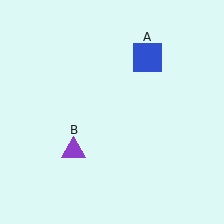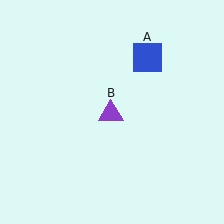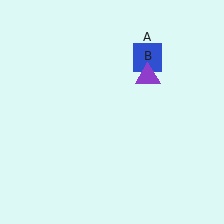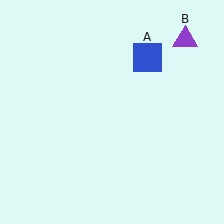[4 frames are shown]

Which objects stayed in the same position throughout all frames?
Blue square (object A) remained stationary.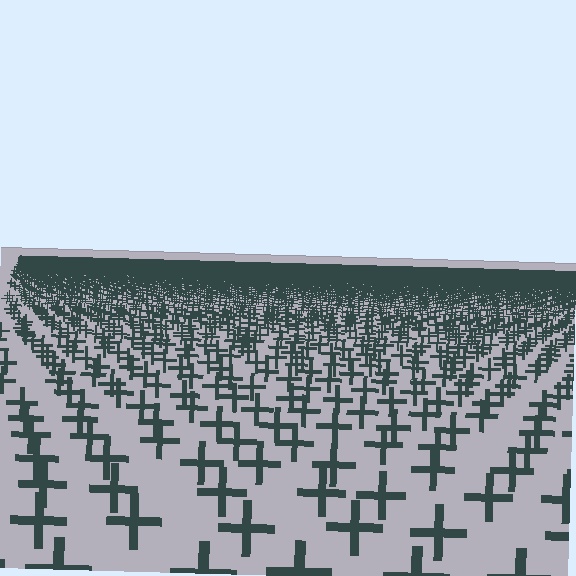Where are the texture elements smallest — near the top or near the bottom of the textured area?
Near the top.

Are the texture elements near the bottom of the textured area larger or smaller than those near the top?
Larger. Near the bottom, elements are closer to the viewer and appear at a bigger on-screen size.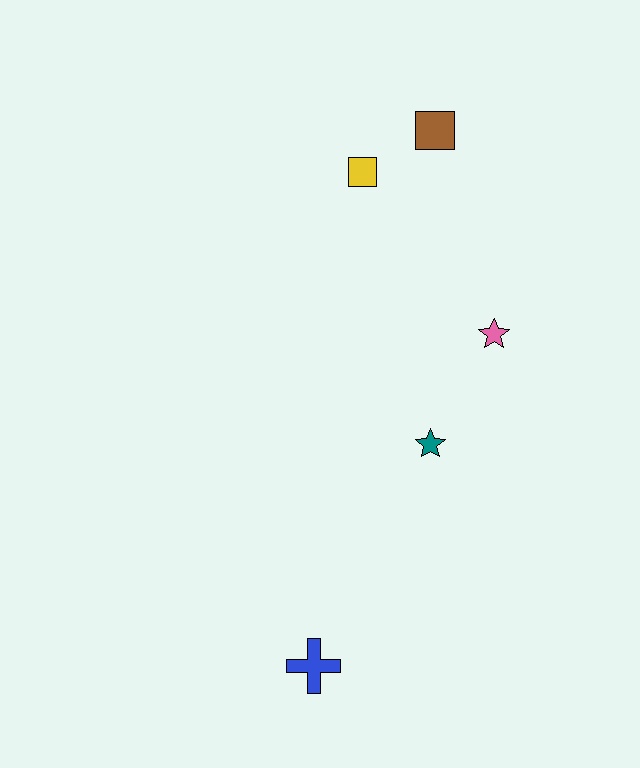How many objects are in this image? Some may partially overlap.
There are 5 objects.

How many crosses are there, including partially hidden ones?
There is 1 cross.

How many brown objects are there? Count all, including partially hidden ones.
There is 1 brown object.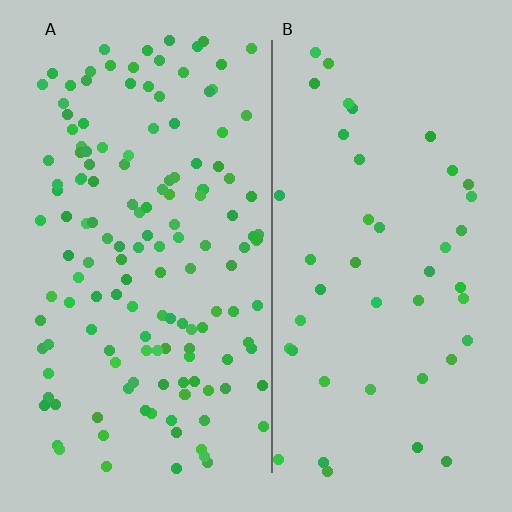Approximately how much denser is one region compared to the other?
Approximately 3.2× — region A over region B.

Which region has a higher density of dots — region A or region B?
A (the left).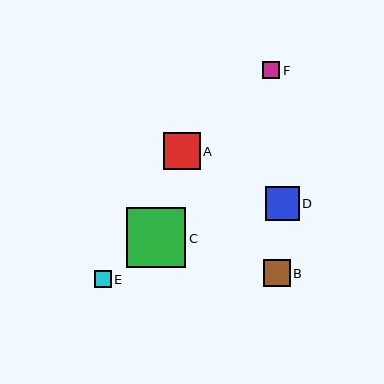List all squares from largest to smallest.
From largest to smallest: C, A, D, B, F, E.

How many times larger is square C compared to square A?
Square C is approximately 1.6 times the size of square A.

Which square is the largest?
Square C is the largest with a size of approximately 60 pixels.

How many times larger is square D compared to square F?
Square D is approximately 1.9 times the size of square F.